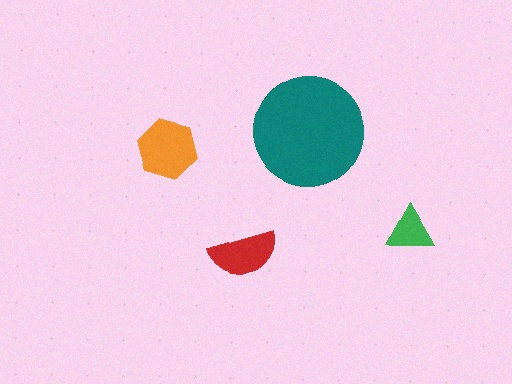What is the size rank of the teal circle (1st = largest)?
1st.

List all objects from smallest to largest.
The green triangle, the red semicircle, the orange hexagon, the teal circle.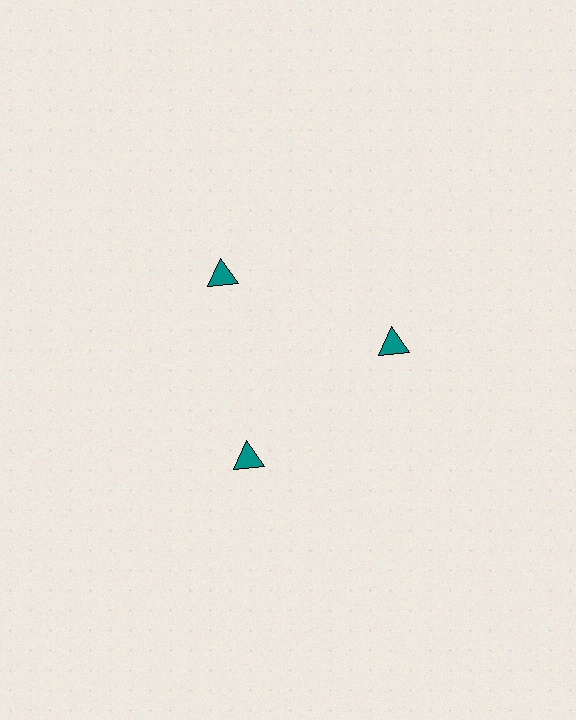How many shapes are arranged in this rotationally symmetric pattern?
There are 3 shapes, arranged in 3 groups of 1.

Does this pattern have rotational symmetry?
Yes, this pattern has 3-fold rotational symmetry. It looks the same after rotating 120 degrees around the center.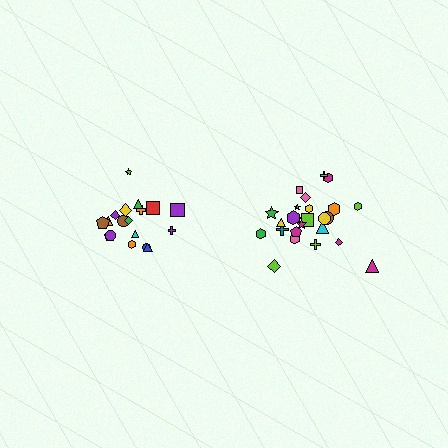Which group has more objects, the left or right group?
The right group.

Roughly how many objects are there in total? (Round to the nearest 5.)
Roughly 45 objects in total.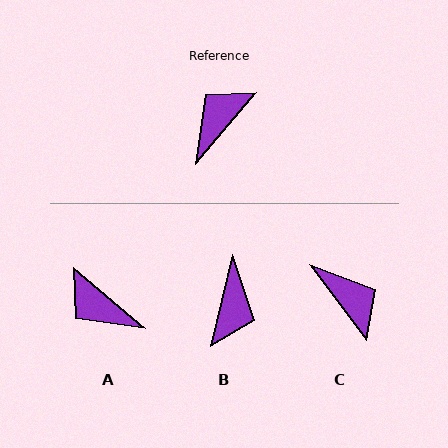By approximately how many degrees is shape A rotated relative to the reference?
Approximately 90 degrees counter-clockwise.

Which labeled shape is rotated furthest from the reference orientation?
B, about 153 degrees away.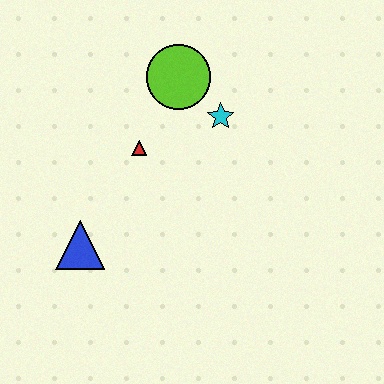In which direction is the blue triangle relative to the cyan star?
The blue triangle is to the left of the cyan star.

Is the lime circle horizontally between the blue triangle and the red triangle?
No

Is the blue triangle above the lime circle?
No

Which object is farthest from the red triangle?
The blue triangle is farthest from the red triangle.